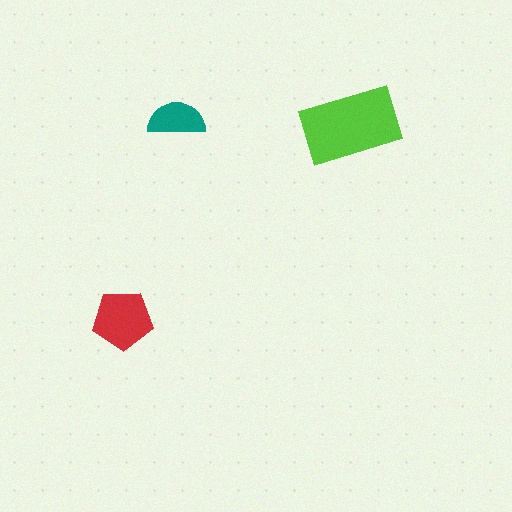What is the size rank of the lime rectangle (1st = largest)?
1st.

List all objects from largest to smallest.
The lime rectangle, the red pentagon, the teal semicircle.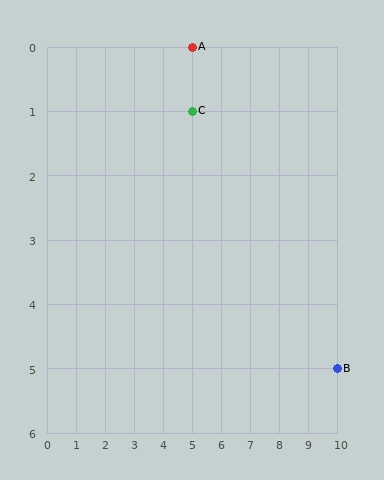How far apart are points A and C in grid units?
Points A and C are 1 row apart.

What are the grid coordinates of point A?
Point A is at grid coordinates (5, 0).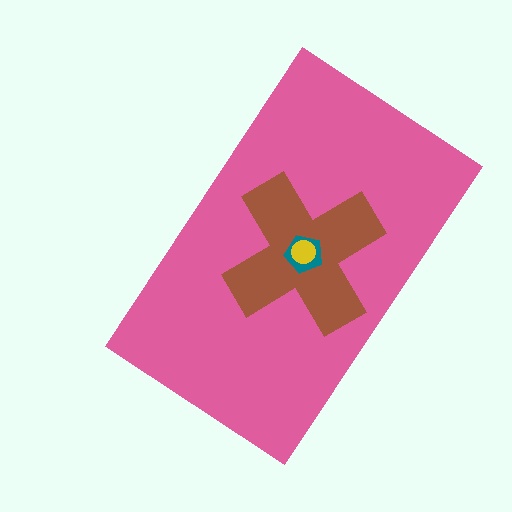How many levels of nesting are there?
4.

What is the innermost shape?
The yellow circle.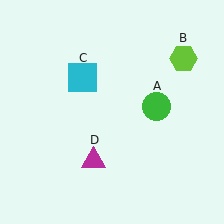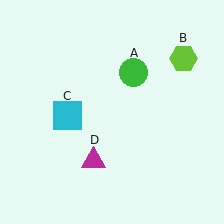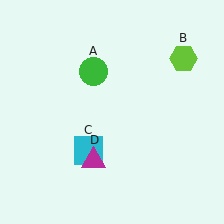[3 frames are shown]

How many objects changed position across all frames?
2 objects changed position: green circle (object A), cyan square (object C).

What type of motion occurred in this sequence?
The green circle (object A), cyan square (object C) rotated counterclockwise around the center of the scene.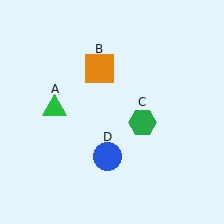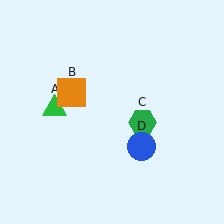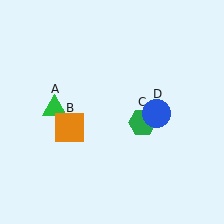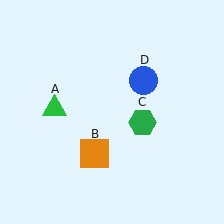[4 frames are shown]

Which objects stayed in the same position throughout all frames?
Green triangle (object A) and green hexagon (object C) remained stationary.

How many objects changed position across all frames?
2 objects changed position: orange square (object B), blue circle (object D).